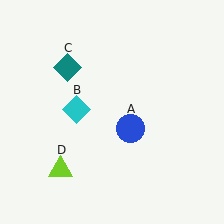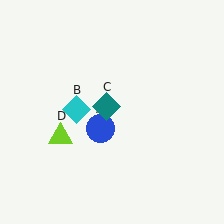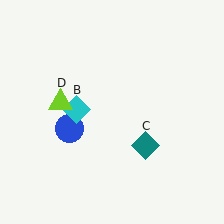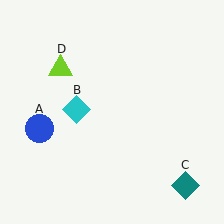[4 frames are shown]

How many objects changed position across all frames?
3 objects changed position: blue circle (object A), teal diamond (object C), lime triangle (object D).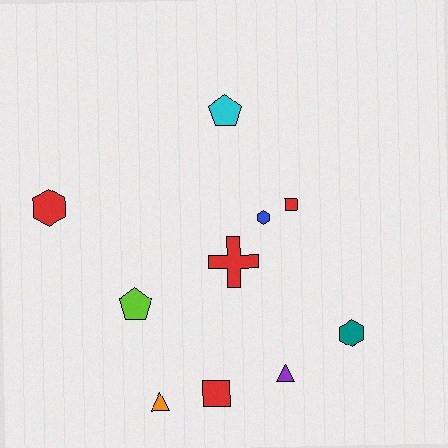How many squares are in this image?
There are 2 squares.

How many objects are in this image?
There are 10 objects.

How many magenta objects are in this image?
There are no magenta objects.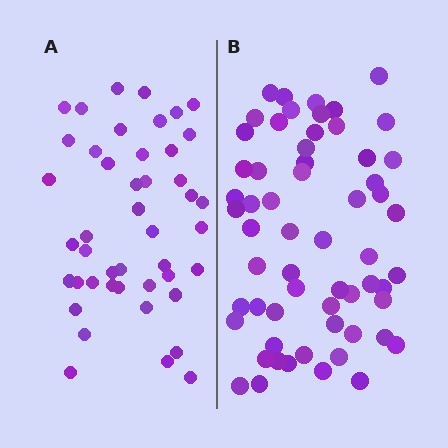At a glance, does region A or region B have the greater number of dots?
Region B (the right region) has more dots.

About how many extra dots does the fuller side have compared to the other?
Region B has approximately 15 more dots than region A.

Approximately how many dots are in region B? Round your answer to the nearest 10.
About 60 dots.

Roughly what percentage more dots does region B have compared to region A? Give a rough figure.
About 35% more.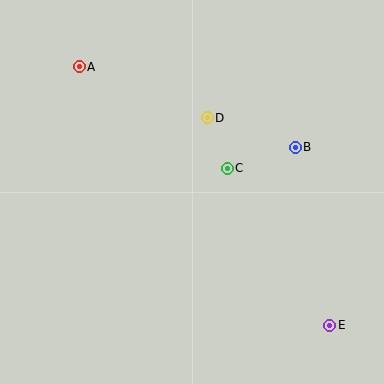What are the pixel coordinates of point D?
Point D is at (207, 118).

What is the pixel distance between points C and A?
The distance between C and A is 180 pixels.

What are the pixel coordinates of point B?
Point B is at (295, 147).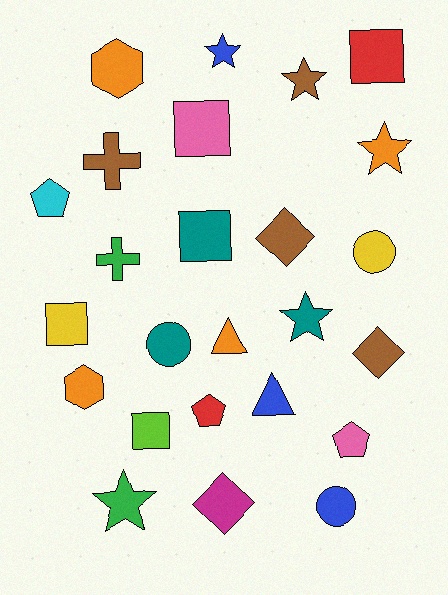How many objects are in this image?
There are 25 objects.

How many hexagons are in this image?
There are 2 hexagons.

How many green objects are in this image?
There are 2 green objects.